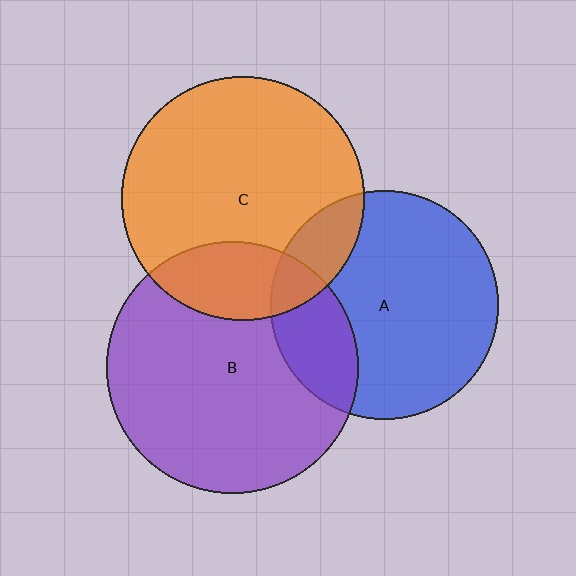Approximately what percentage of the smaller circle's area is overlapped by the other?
Approximately 20%.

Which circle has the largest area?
Circle B (purple).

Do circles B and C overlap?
Yes.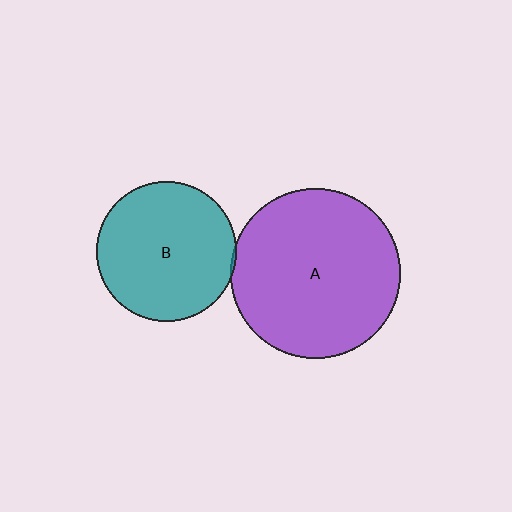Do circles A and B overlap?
Yes.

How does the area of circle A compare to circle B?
Approximately 1.5 times.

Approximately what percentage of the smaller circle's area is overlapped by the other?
Approximately 5%.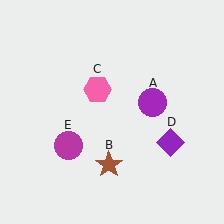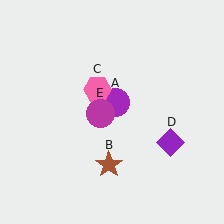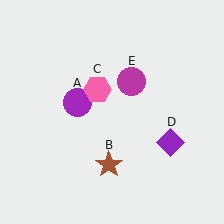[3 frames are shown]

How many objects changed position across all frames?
2 objects changed position: purple circle (object A), magenta circle (object E).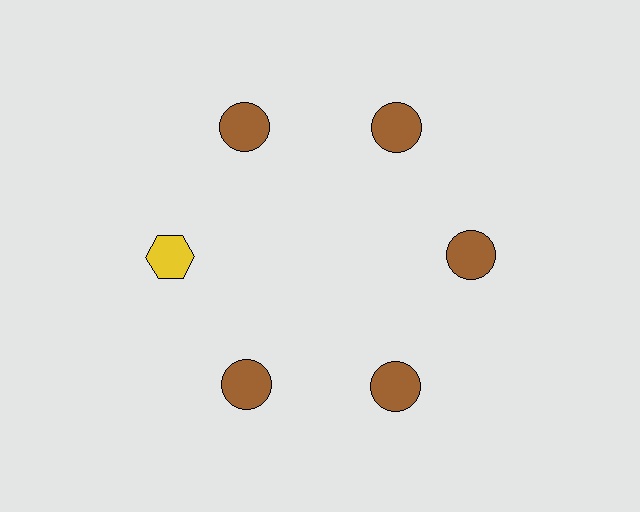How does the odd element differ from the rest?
It differs in both color (yellow instead of brown) and shape (hexagon instead of circle).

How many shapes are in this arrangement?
There are 6 shapes arranged in a ring pattern.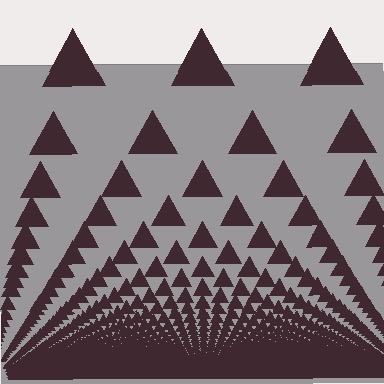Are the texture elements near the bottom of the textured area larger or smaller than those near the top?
Smaller. The gradient is inverted — elements near the bottom are smaller and denser.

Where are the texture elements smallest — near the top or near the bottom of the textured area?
Near the bottom.